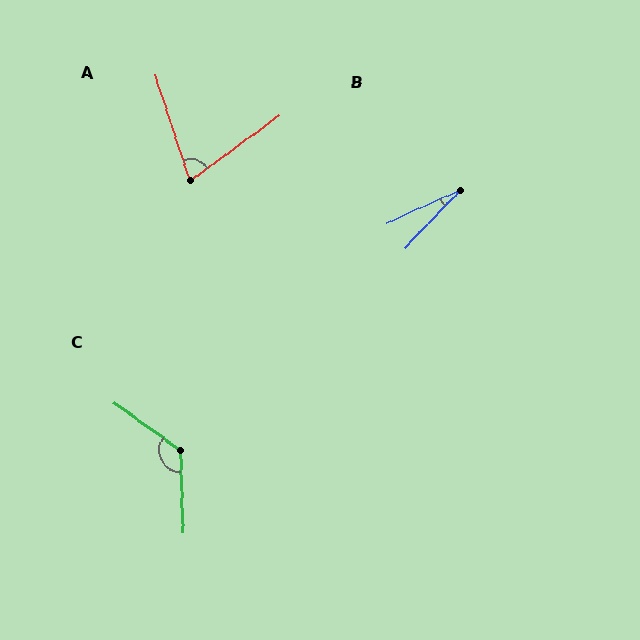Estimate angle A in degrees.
Approximately 73 degrees.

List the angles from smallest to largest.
B (22°), A (73°), C (128°).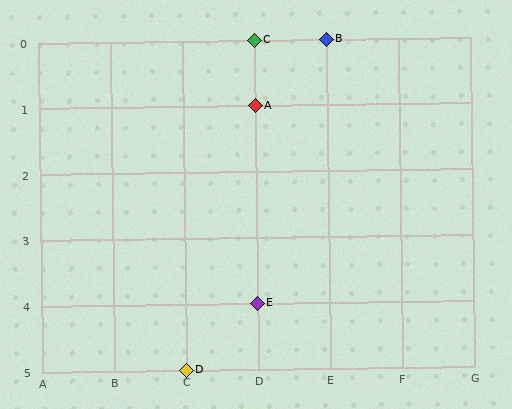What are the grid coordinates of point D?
Point D is at grid coordinates (C, 5).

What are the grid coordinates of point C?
Point C is at grid coordinates (D, 0).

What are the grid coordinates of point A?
Point A is at grid coordinates (D, 1).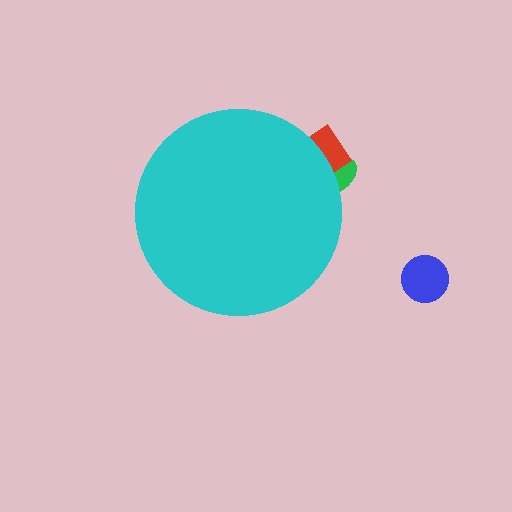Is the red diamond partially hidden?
Yes, the red diamond is partially hidden behind the cyan circle.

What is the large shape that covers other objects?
A cyan circle.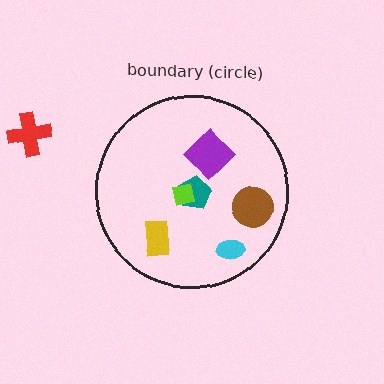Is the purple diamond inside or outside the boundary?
Inside.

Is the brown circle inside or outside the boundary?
Inside.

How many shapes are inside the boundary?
6 inside, 1 outside.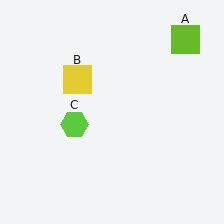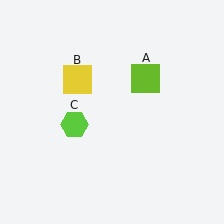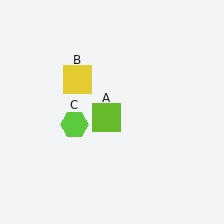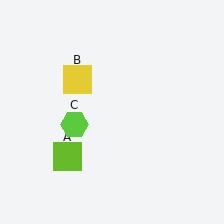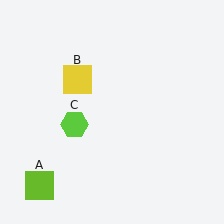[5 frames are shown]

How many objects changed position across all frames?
1 object changed position: lime square (object A).